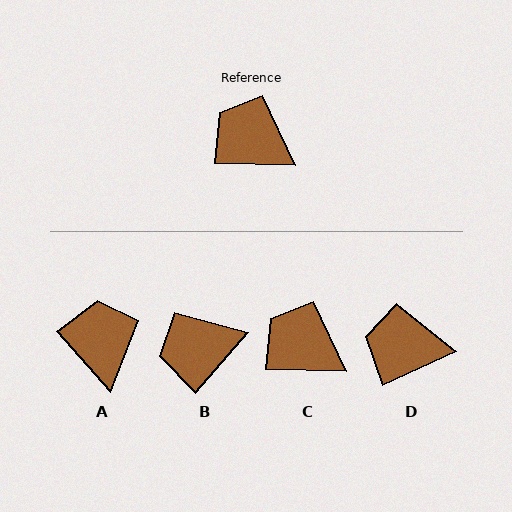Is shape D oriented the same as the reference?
No, it is off by about 25 degrees.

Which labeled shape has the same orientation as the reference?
C.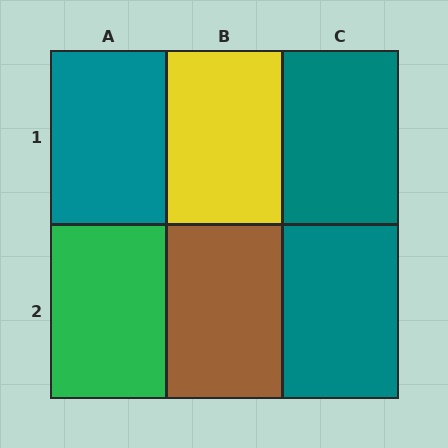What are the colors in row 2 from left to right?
Green, brown, teal.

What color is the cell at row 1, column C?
Teal.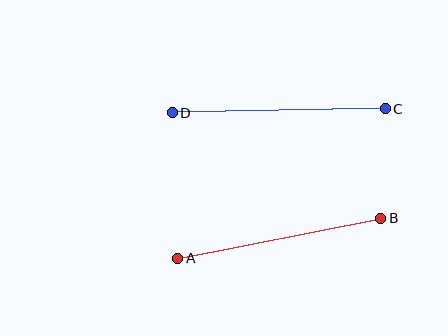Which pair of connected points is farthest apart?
Points C and D are farthest apart.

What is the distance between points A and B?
The distance is approximately 207 pixels.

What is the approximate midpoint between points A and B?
The midpoint is at approximately (279, 238) pixels.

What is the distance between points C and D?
The distance is approximately 213 pixels.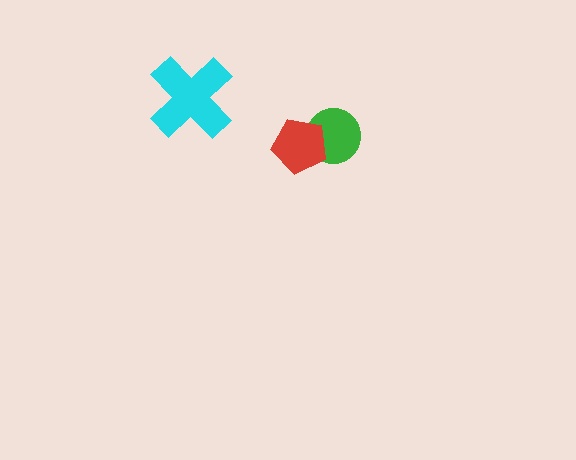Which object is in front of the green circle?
The red pentagon is in front of the green circle.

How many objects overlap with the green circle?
1 object overlaps with the green circle.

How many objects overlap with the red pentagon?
1 object overlaps with the red pentagon.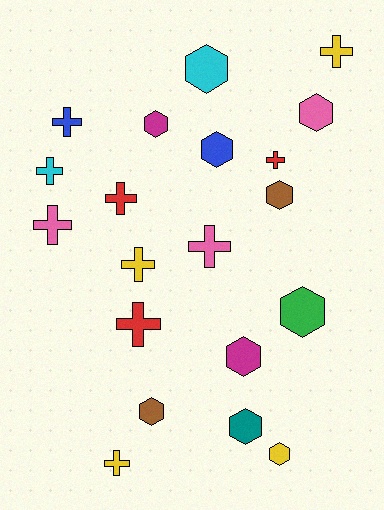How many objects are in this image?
There are 20 objects.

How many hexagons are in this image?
There are 10 hexagons.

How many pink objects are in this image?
There are 3 pink objects.